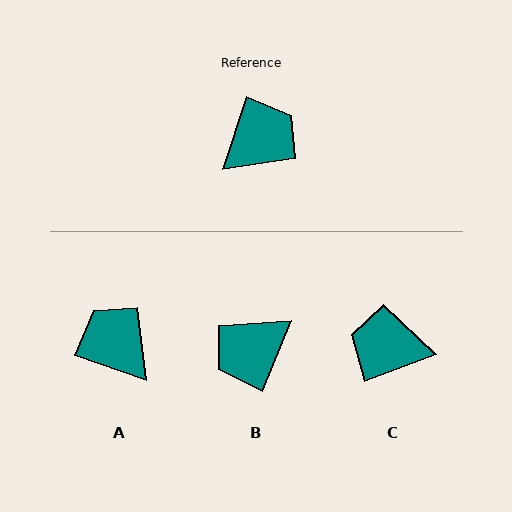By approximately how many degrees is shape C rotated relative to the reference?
Approximately 128 degrees counter-clockwise.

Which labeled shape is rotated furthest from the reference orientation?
B, about 176 degrees away.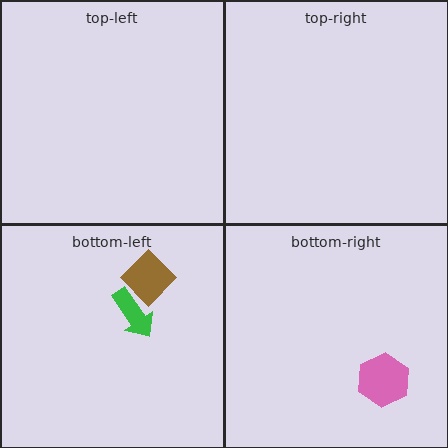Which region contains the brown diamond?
The bottom-left region.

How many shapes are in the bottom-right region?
1.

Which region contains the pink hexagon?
The bottom-right region.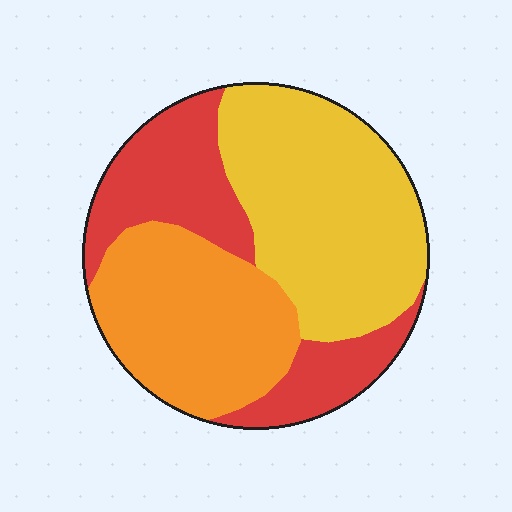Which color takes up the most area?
Yellow, at roughly 40%.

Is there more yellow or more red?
Yellow.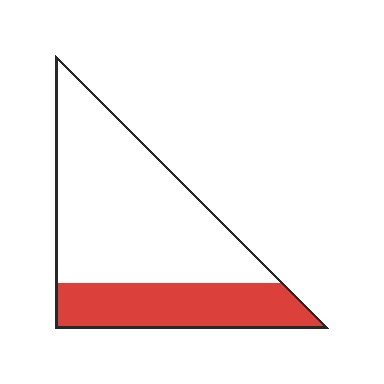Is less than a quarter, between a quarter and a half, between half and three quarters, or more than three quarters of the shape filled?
Between a quarter and a half.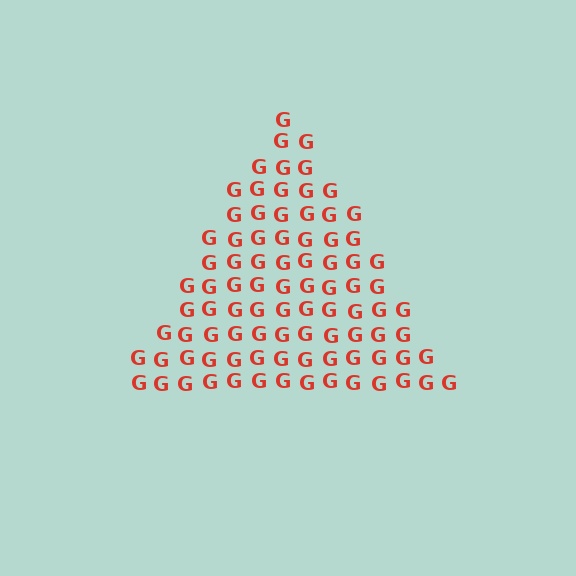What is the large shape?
The large shape is a triangle.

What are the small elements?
The small elements are letter G's.